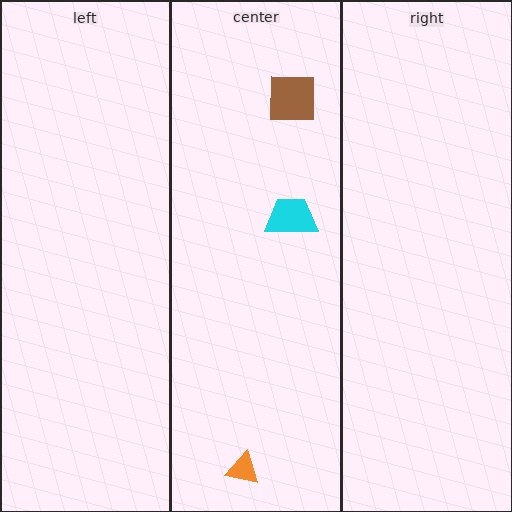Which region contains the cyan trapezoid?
The center region.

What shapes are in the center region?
The cyan trapezoid, the brown square, the orange triangle.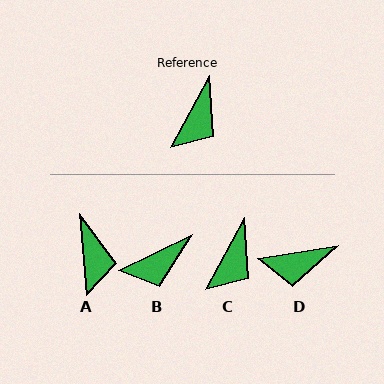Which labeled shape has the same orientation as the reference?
C.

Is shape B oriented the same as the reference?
No, it is off by about 36 degrees.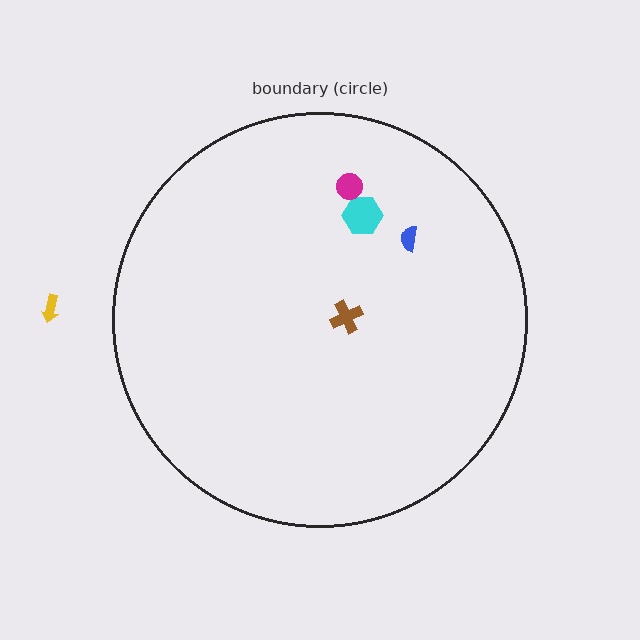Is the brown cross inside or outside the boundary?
Inside.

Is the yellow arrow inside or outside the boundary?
Outside.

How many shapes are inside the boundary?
4 inside, 1 outside.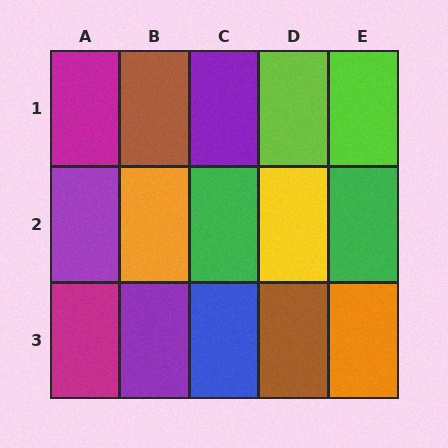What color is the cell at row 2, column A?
Purple.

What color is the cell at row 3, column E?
Orange.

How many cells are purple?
3 cells are purple.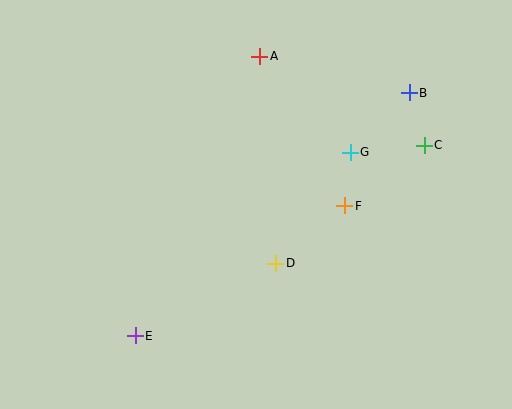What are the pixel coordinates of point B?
Point B is at (409, 93).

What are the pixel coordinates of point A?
Point A is at (260, 56).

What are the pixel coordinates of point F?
Point F is at (345, 206).